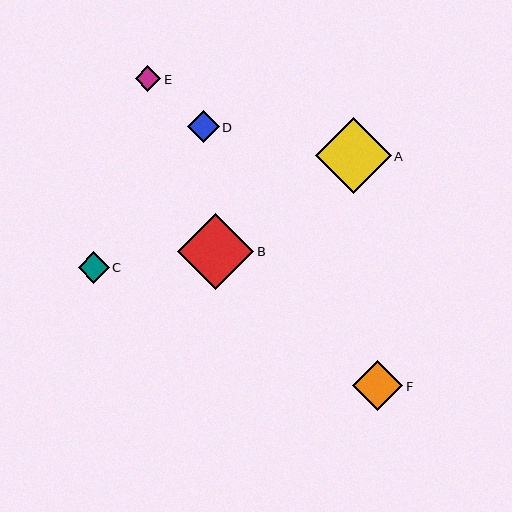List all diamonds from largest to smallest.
From largest to smallest: A, B, F, D, C, E.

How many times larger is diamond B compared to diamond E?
Diamond B is approximately 3.0 times the size of diamond E.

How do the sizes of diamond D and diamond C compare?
Diamond D and diamond C are approximately the same size.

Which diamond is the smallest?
Diamond E is the smallest with a size of approximately 26 pixels.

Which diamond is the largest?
Diamond A is the largest with a size of approximately 76 pixels.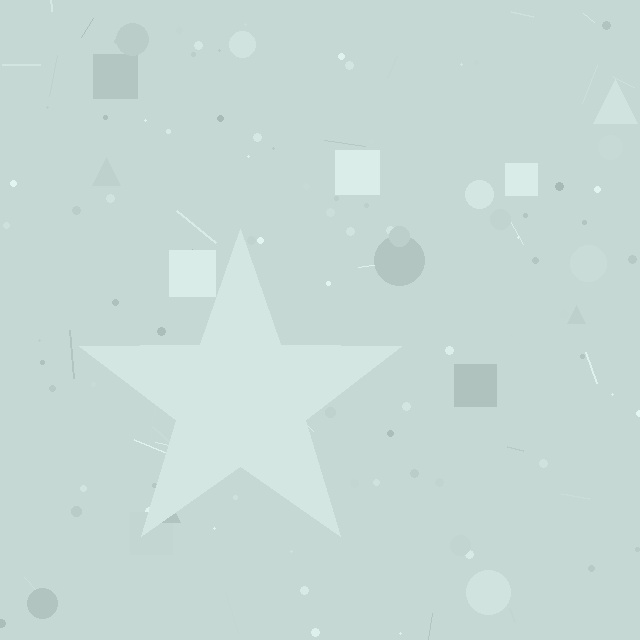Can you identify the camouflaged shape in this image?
The camouflaged shape is a star.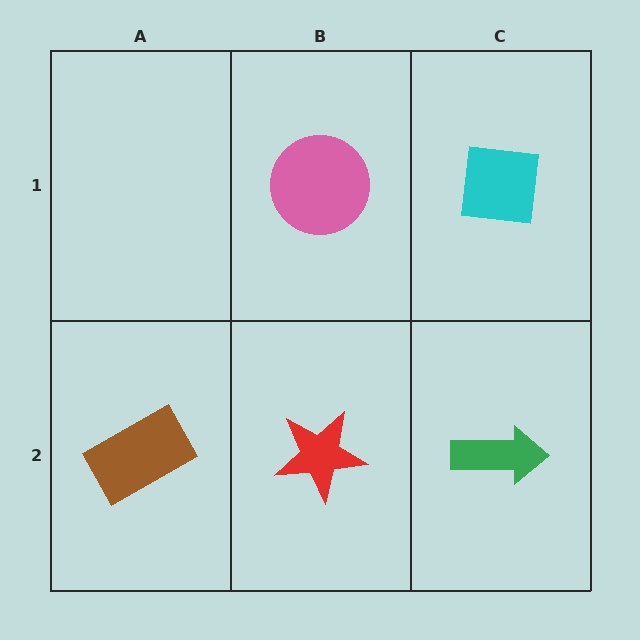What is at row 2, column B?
A red star.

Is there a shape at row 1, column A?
No, that cell is empty.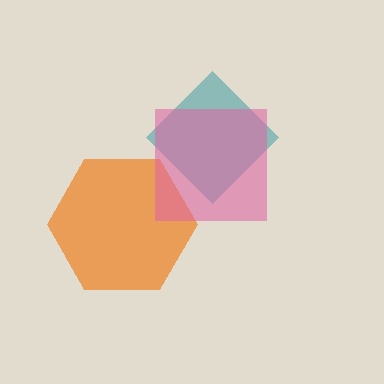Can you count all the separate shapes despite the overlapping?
Yes, there are 3 separate shapes.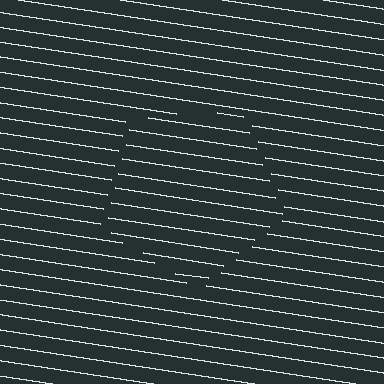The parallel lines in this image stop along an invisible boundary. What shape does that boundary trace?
An illusory pentagon. The interior of the shape contains the same grating, shifted by half a period — the contour is defined by the phase discontinuity where line-ends from the inner and outer gratings abut.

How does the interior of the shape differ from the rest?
The interior of the shape contains the same grating, shifted by half a period — the contour is defined by the phase discontinuity where line-ends from the inner and outer gratings abut.